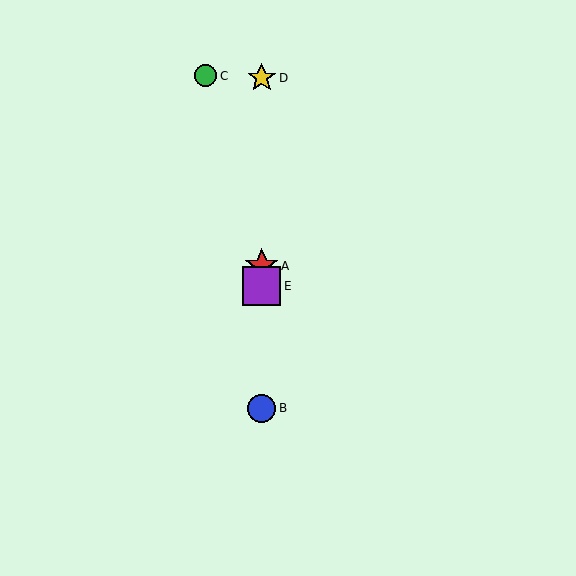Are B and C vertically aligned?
No, B is at x≈262 and C is at x≈206.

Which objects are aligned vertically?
Objects A, B, D, E are aligned vertically.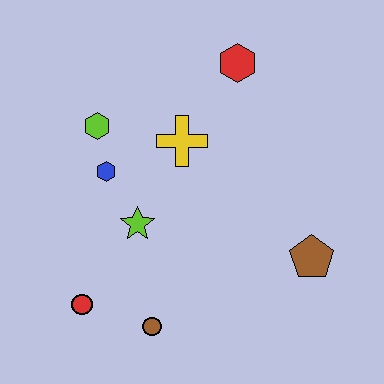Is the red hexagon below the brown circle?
No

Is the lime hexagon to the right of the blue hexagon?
No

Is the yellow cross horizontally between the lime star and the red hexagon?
Yes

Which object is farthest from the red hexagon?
The red circle is farthest from the red hexagon.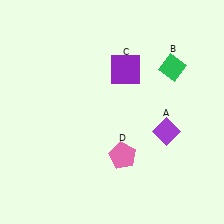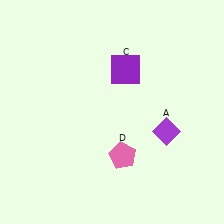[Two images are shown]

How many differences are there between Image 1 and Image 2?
There is 1 difference between the two images.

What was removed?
The green diamond (B) was removed in Image 2.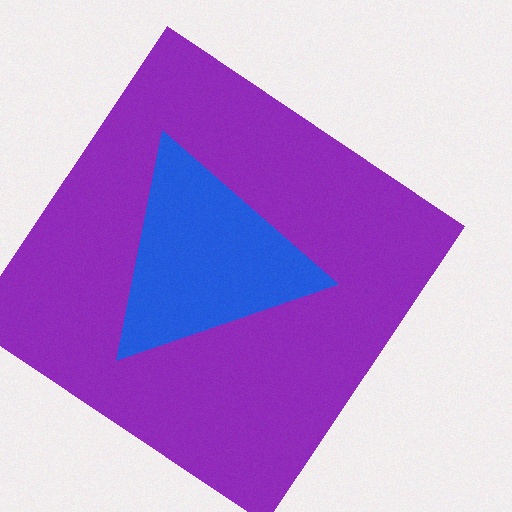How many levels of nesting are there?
2.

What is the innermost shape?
The blue triangle.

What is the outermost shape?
The purple diamond.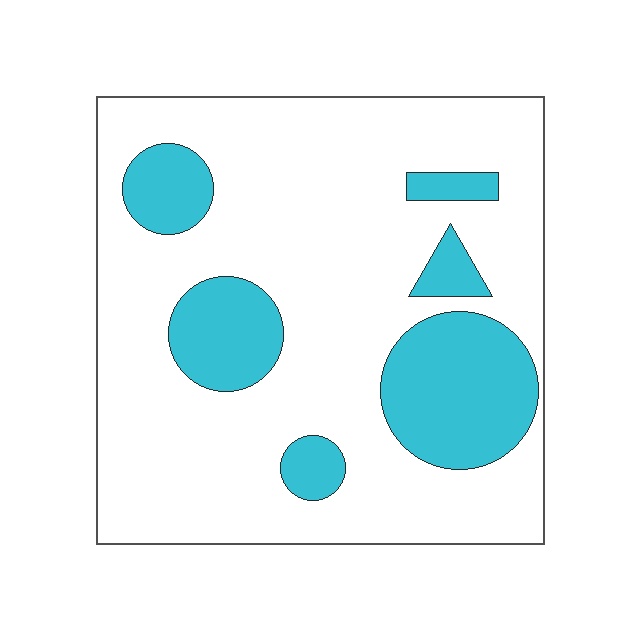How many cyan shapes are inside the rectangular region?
6.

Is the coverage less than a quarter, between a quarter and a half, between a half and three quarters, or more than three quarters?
Less than a quarter.